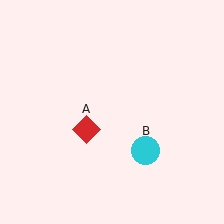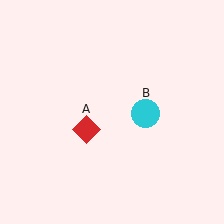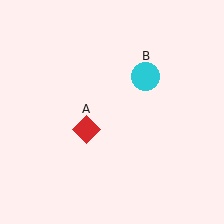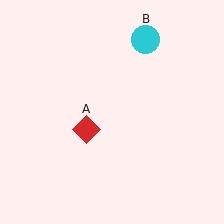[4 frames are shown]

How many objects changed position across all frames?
1 object changed position: cyan circle (object B).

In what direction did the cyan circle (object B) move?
The cyan circle (object B) moved up.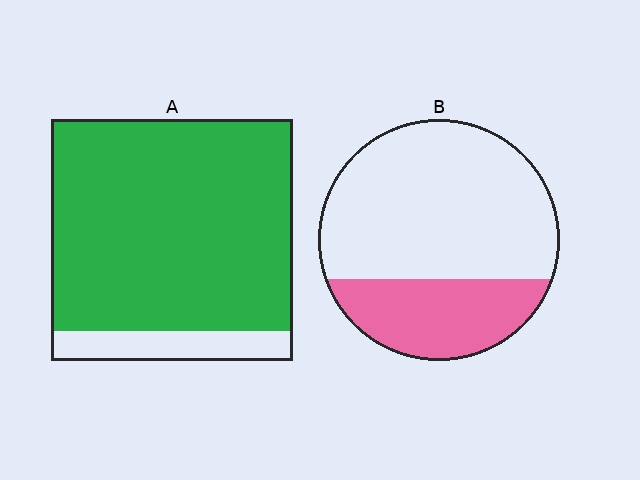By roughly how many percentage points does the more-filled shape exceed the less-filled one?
By roughly 60 percentage points (A over B).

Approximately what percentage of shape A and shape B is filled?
A is approximately 90% and B is approximately 30%.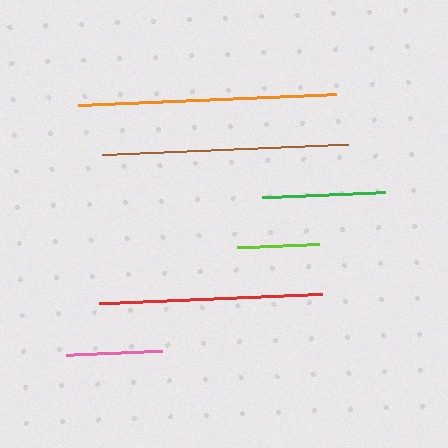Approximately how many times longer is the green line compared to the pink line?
The green line is approximately 1.3 times the length of the pink line.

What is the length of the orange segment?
The orange segment is approximately 259 pixels long.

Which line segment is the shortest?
The lime line is the shortest at approximately 83 pixels.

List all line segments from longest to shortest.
From longest to shortest: orange, brown, red, green, pink, lime.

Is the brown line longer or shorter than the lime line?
The brown line is longer than the lime line.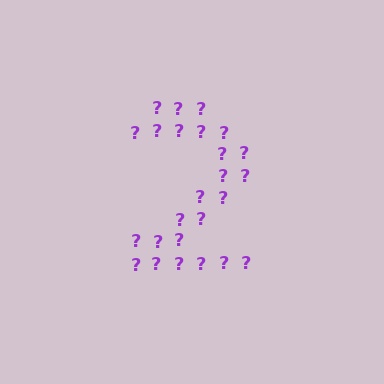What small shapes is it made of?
It is made of small question marks.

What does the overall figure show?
The overall figure shows the digit 2.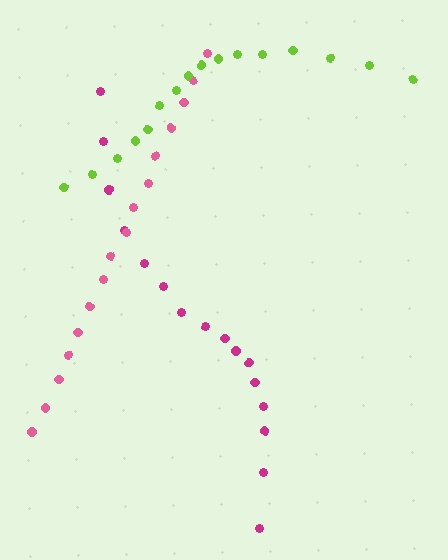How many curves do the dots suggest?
There are 3 distinct paths.